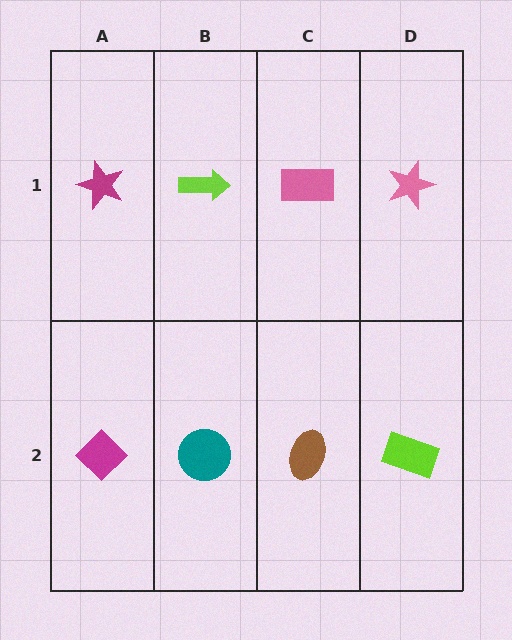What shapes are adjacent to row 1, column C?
A brown ellipse (row 2, column C), a lime arrow (row 1, column B), a pink star (row 1, column D).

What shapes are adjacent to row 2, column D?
A pink star (row 1, column D), a brown ellipse (row 2, column C).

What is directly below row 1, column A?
A magenta diamond.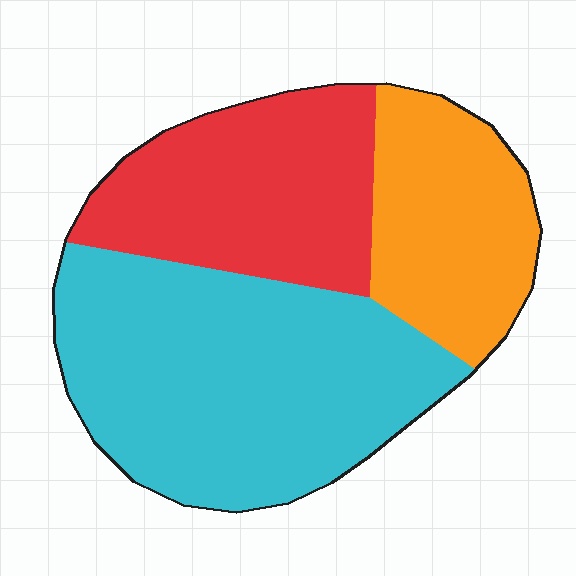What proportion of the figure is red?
Red takes up about one quarter (1/4) of the figure.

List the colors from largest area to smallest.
From largest to smallest: cyan, red, orange.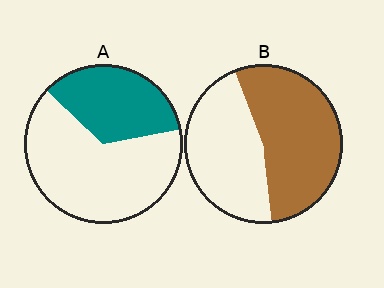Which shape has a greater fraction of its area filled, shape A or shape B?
Shape B.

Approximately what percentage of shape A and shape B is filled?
A is approximately 35% and B is approximately 55%.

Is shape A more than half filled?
No.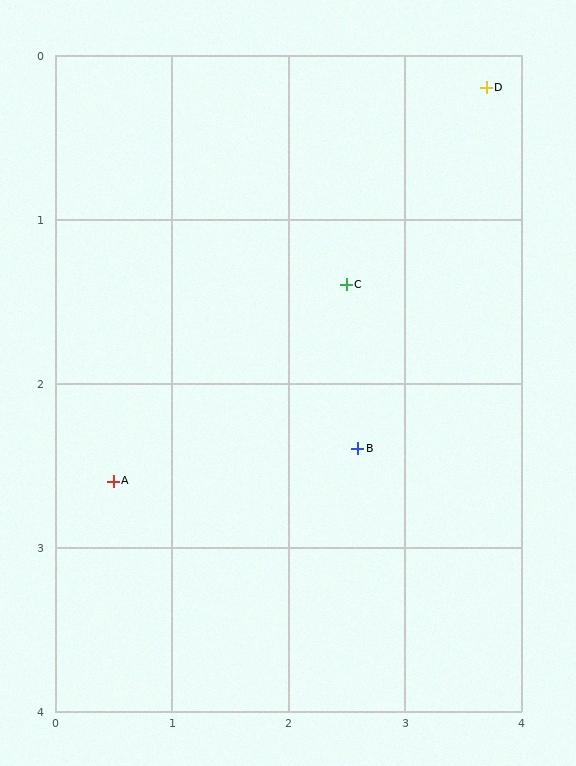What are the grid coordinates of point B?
Point B is at approximately (2.6, 2.4).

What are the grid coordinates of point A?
Point A is at approximately (0.5, 2.6).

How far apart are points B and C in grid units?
Points B and C are about 1.0 grid units apart.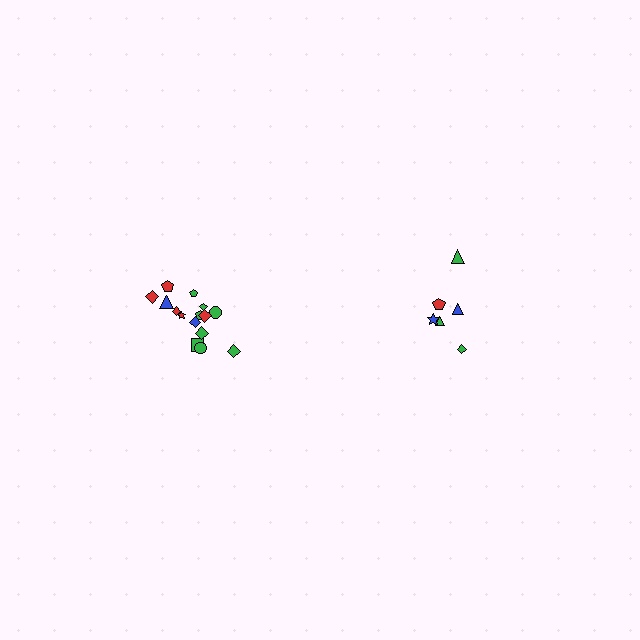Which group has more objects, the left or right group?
The left group.